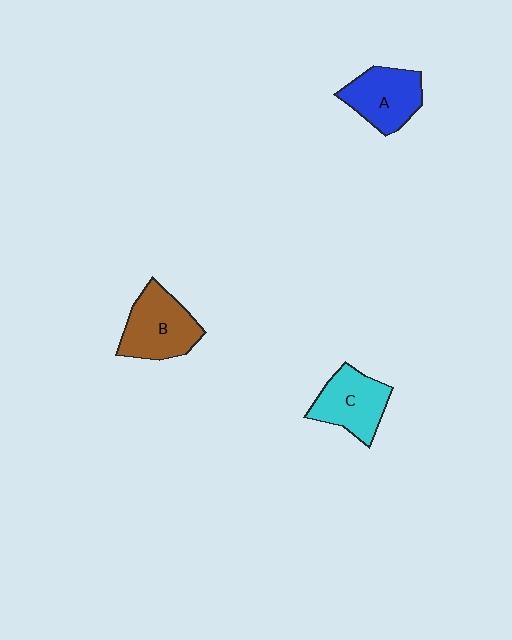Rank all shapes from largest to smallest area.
From largest to smallest: B (brown), A (blue), C (cyan).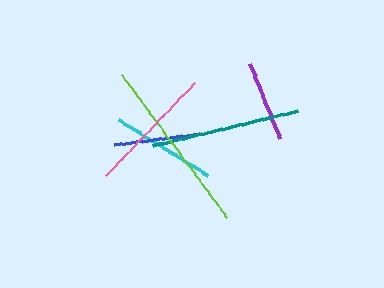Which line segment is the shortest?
The purple line is the shortest at approximately 81 pixels.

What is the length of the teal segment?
The teal segment is approximately 148 pixels long.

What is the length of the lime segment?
The lime segment is approximately 178 pixels long.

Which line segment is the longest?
The lime line is the longest at approximately 178 pixels.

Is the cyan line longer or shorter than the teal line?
The teal line is longer than the cyan line.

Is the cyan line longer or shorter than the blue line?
The cyan line is longer than the blue line.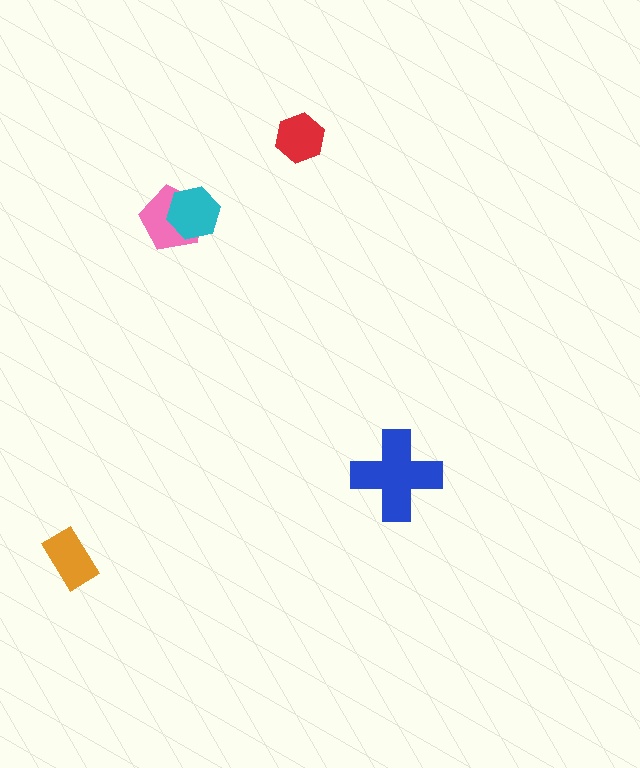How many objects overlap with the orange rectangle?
0 objects overlap with the orange rectangle.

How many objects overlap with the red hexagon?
0 objects overlap with the red hexagon.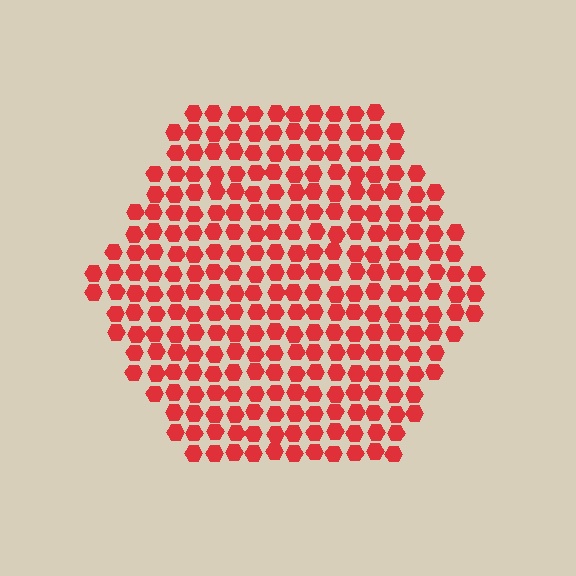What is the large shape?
The large shape is a hexagon.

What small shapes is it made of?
It is made of small hexagons.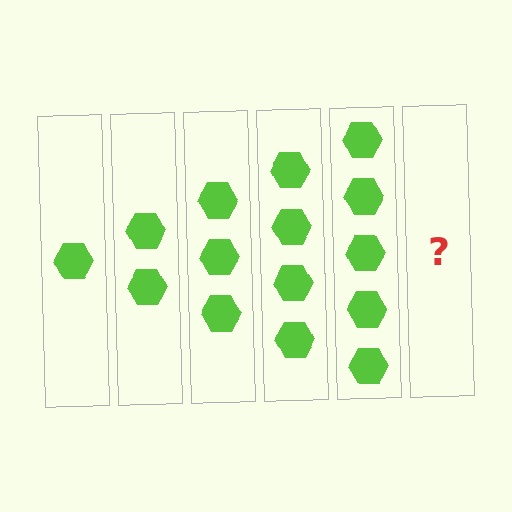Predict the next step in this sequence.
The next step is 6 hexagons.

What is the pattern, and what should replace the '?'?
The pattern is that each step adds one more hexagon. The '?' should be 6 hexagons.